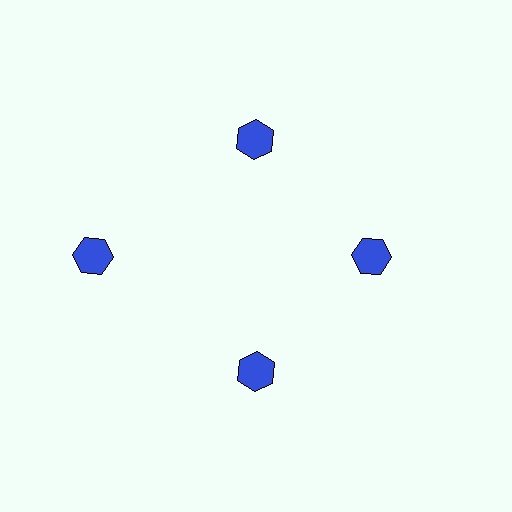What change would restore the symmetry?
The symmetry would be restored by moving it inward, back onto the ring so that all 4 hexagons sit at equal angles and equal distance from the center.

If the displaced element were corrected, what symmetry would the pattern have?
It would have 4-fold rotational symmetry — the pattern would map onto itself every 90 degrees.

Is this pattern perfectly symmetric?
No. The 4 blue hexagons are arranged in a ring, but one element near the 9 o'clock position is pushed outward from the center, breaking the 4-fold rotational symmetry.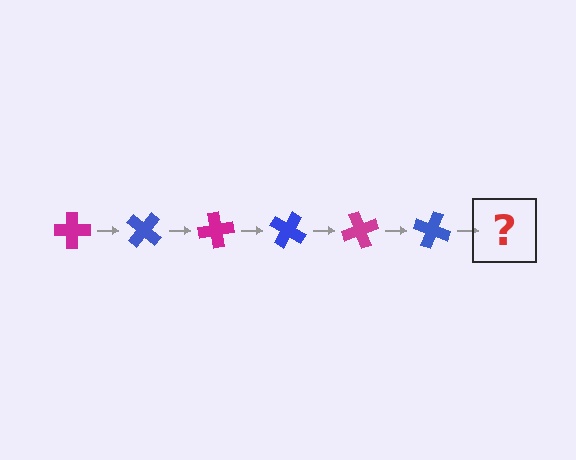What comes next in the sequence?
The next element should be a magenta cross, rotated 240 degrees from the start.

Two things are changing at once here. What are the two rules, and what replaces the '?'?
The two rules are that it rotates 40 degrees each step and the color cycles through magenta and blue. The '?' should be a magenta cross, rotated 240 degrees from the start.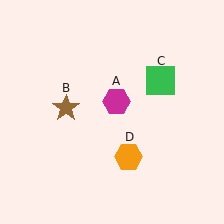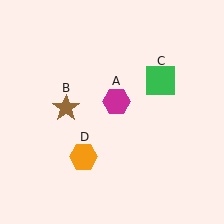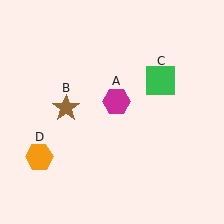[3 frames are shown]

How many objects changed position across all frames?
1 object changed position: orange hexagon (object D).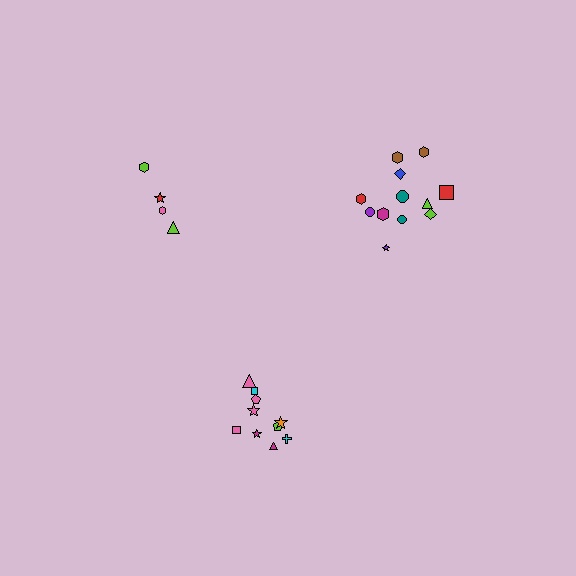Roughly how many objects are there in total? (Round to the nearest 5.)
Roughly 25 objects in total.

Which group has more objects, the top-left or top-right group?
The top-right group.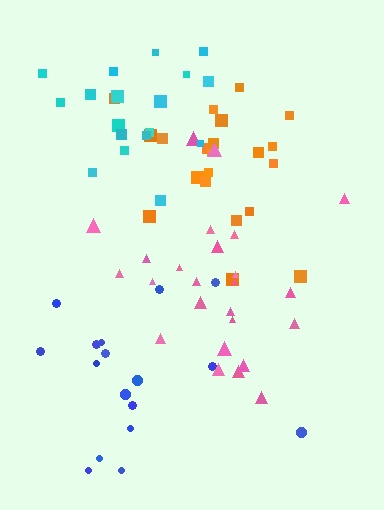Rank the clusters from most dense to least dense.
cyan, pink, orange, blue.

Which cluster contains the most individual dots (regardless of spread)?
Pink (25).